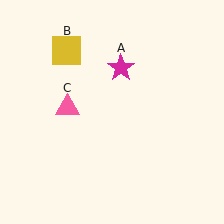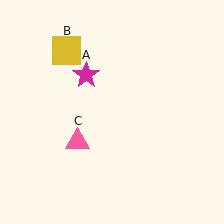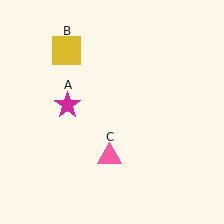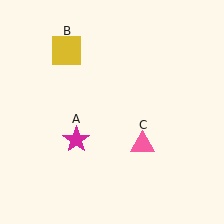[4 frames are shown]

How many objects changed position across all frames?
2 objects changed position: magenta star (object A), pink triangle (object C).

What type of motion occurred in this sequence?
The magenta star (object A), pink triangle (object C) rotated counterclockwise around the center of the scene.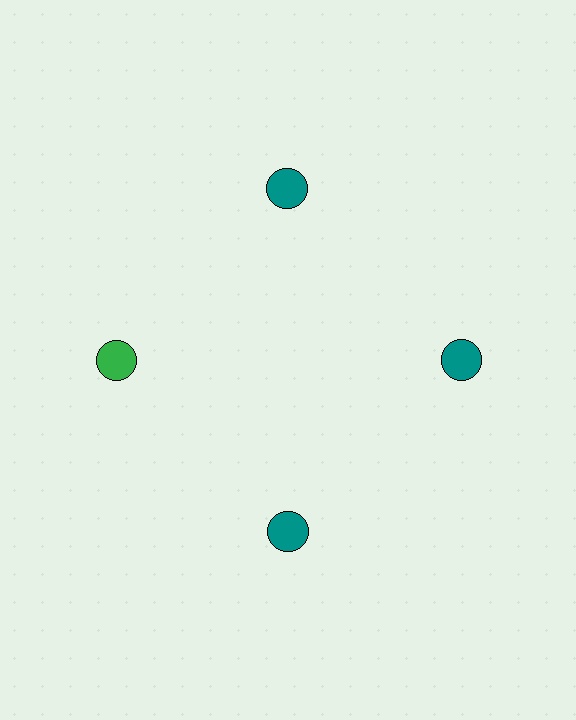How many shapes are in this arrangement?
There are 4 shapes arranged in a ring pattern.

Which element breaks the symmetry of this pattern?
The green circle at roughly the 9 o'clock position breaks the symmetry. All other shapes are teal circles.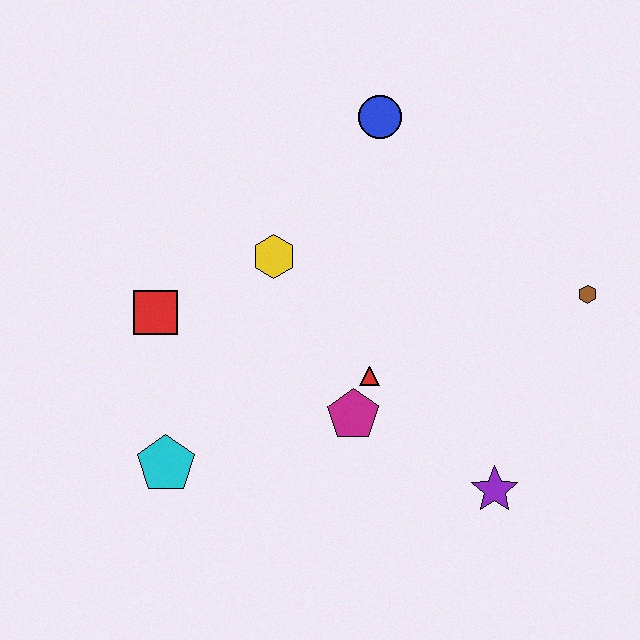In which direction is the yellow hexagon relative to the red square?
The yellow hexagon is to the right of the red square.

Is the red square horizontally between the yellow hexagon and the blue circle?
No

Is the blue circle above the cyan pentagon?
Yes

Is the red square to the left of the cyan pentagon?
Yes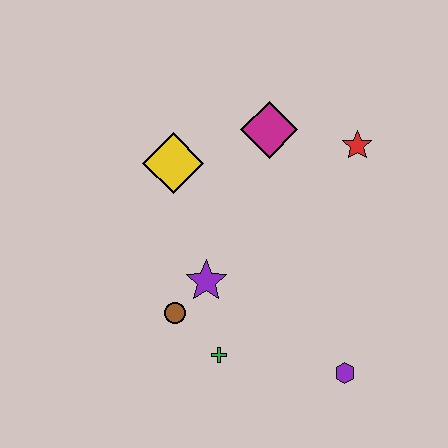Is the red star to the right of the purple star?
Yes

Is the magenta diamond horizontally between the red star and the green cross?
Yes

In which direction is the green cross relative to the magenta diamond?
The green cross is below the magenta diamond.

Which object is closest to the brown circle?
The purple star is closest to the brown circle.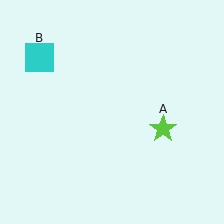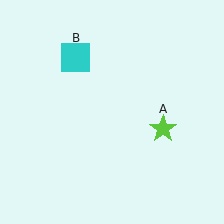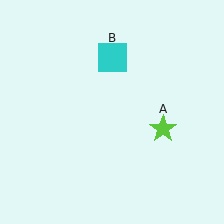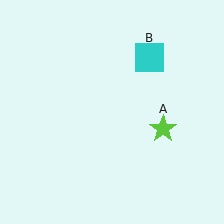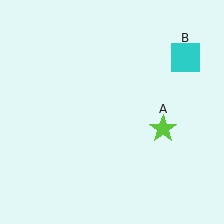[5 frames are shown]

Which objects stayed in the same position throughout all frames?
Lime star (object A) remained stationary.